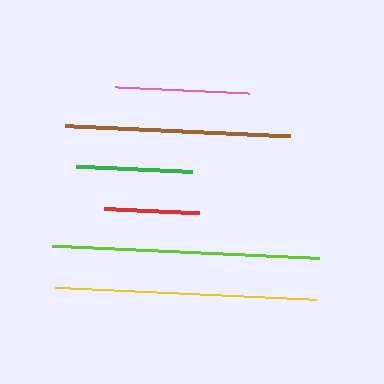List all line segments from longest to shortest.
From longest to shortest: lime, yellow, brown, pink, green, red.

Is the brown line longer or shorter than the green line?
The brown line is longer than the green line.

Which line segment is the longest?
The lime line is the longest at approximately 267 pixels.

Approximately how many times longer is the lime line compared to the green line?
The lime line is approximately 2.3 times the length of the green line.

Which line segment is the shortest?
The red line is the shortest at approximately 95 pixels.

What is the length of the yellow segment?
The yellow segment is approximately 261 pixels long.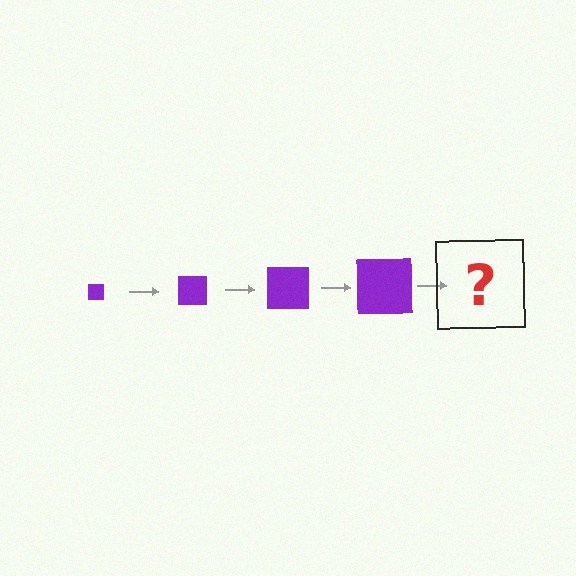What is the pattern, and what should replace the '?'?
The pattern is that the square gets progressively larger each step. The '?' should be a purple square, larger than the previous one.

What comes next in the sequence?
The next element should be a purple square, larger than the previous one.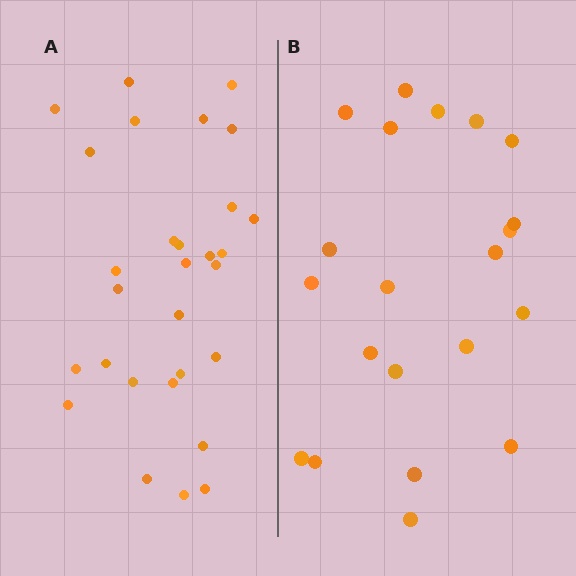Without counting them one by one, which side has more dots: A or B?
Region A (the left region) has more dots.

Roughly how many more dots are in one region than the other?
Region A has roughly 8 or so more dots than region B.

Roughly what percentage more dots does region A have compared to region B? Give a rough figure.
About 40% more.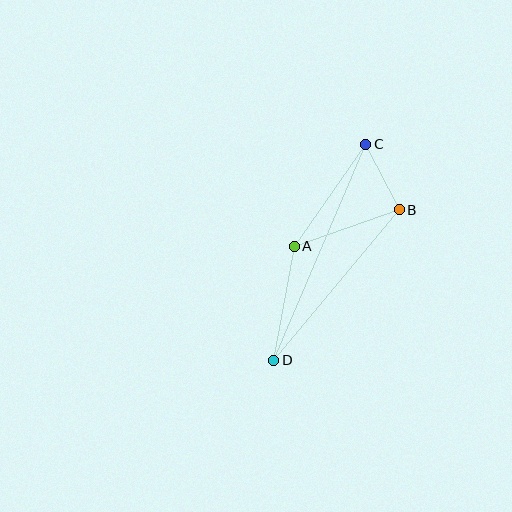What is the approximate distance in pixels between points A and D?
The distance between A and D is approximately 116 pixels.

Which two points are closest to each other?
Points B and C are closest to each other.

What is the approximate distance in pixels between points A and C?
The distance between A and C is approximately 124 pixels.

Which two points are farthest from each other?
Points C and D are farthest from each other.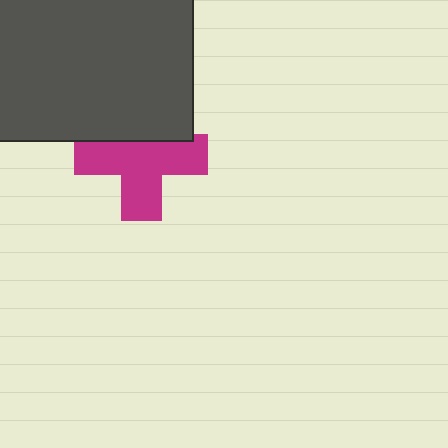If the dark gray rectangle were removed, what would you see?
You would see the complete magenta cross.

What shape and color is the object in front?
The object in front is a dark gray rectangle.